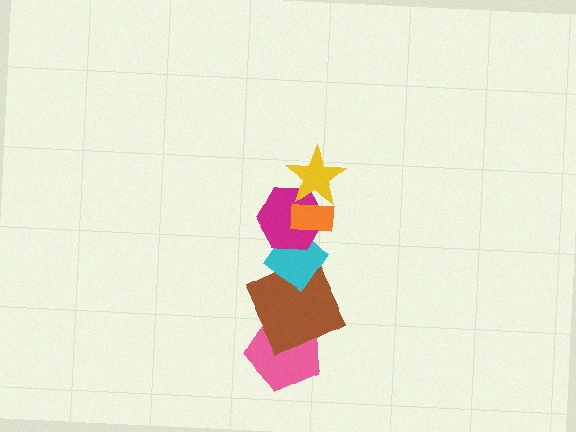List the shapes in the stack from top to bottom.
From top to bottom: the orange rectangle, the yellow star, the magenta hexagon, the cyan diamond, the brown square, the pink pentagon.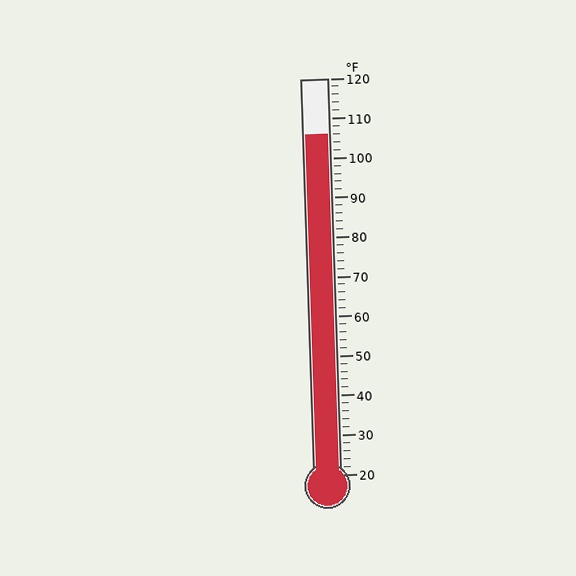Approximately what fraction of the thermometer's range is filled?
The thermometer is filled to approximately 85% of its range.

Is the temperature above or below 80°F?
The temperature is above 80°F.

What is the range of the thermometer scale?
The thermometer scale ranges from 20°F to 120°F.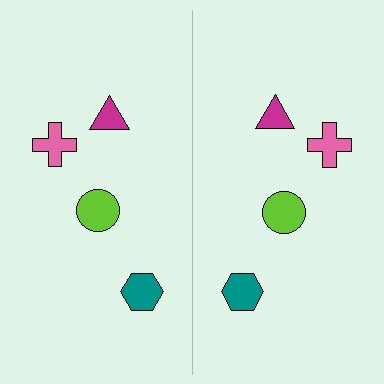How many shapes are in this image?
There are 8 shapes in this image.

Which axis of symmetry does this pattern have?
The pattern has a vertical axis of symmetry running through the center of the image.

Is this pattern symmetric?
Yes, this pattern has bilateral (reflection) symmetry.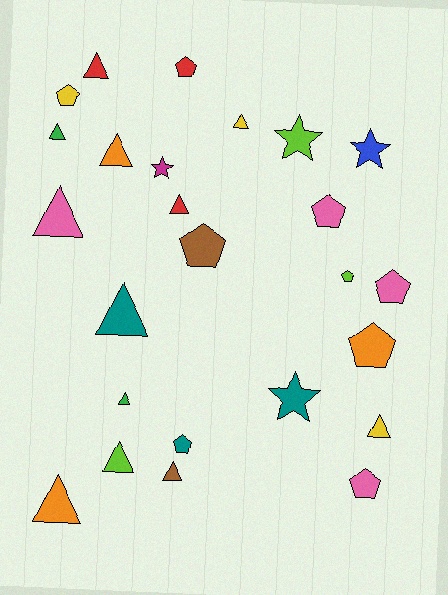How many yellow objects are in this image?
There are 3 yellow objects.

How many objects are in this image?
There are 25 objects.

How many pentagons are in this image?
There are 9 pentagons.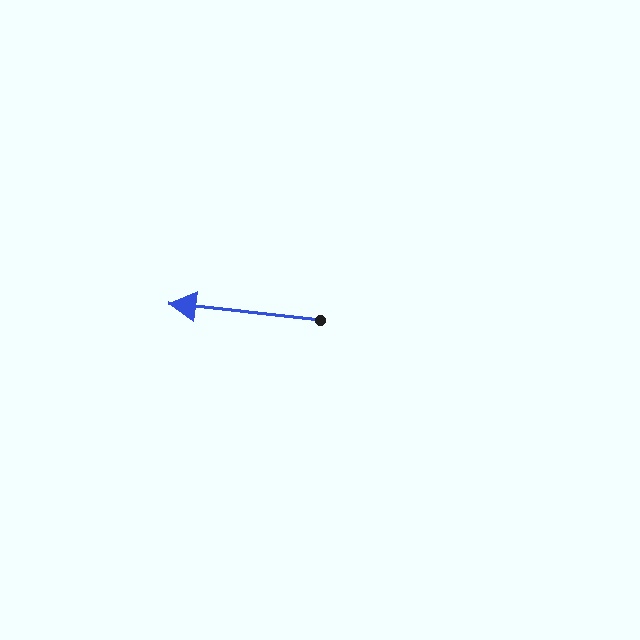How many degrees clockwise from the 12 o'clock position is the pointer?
Approximately 276 degrees.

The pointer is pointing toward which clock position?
Roughly 9 o'clock.